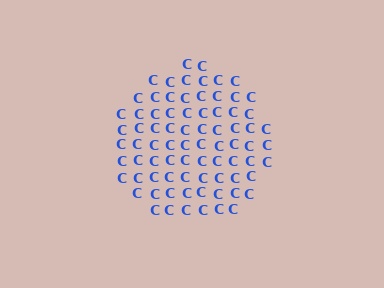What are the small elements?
The small elements are letter C's.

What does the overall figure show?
The overall figure shows a circle.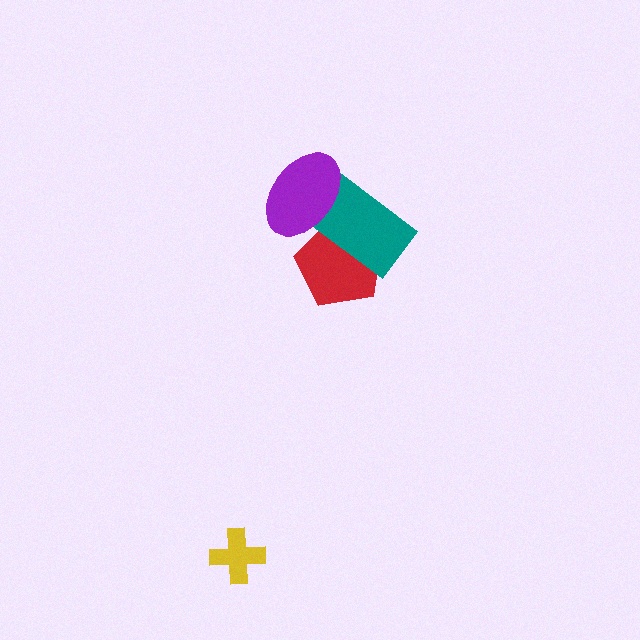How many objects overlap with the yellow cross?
0 objects overlap with the yellow cross.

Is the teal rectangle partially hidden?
Yes, it is partially covered by another shape.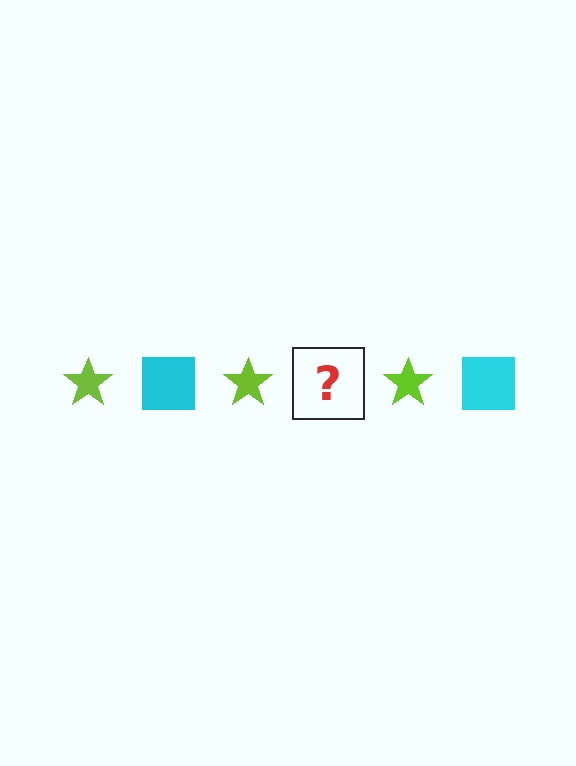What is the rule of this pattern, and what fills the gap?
The rule is that the pattern alternates between lime star and cyan square. The gap should be filled with a cyan square.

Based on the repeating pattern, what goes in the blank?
The blank should be a cyan square.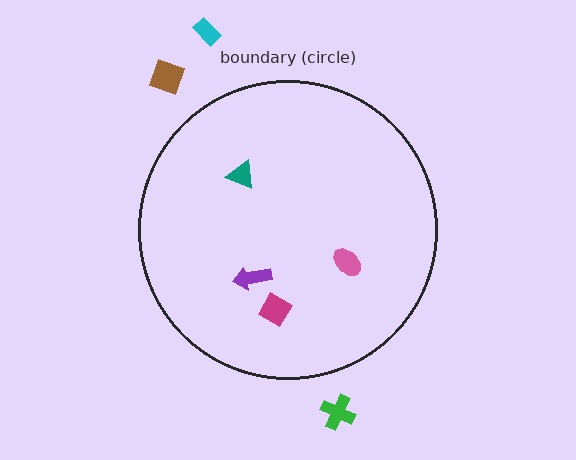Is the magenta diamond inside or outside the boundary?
Inside.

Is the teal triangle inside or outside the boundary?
Inside.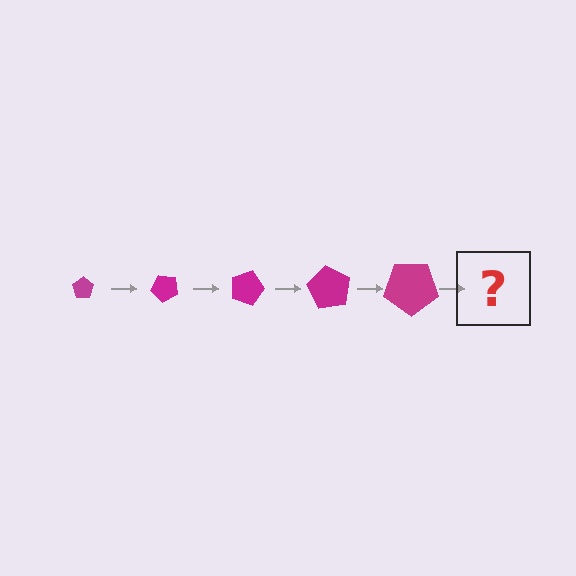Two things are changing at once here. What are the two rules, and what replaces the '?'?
The two rules are that the pentagon grows larger each step and it rotates 45 degrees each step. The '?' should be a pentagon, larger than the previous one and rotated 225 degrees from the start.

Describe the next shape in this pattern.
It should be a pentagon, larger than the previous one and rotated 225 degrees from the start.